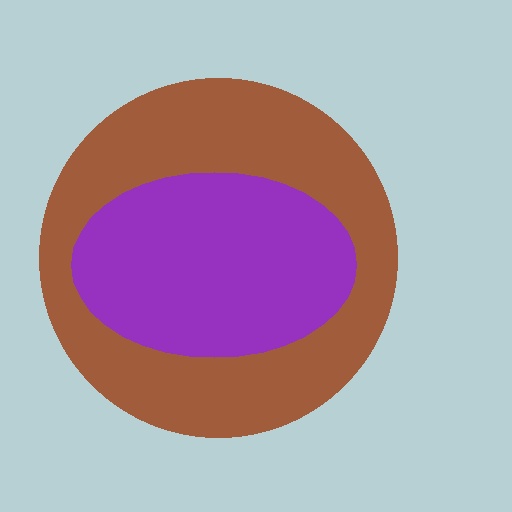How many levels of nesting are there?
2.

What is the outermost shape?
The brown circle.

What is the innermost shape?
The purple ellipse.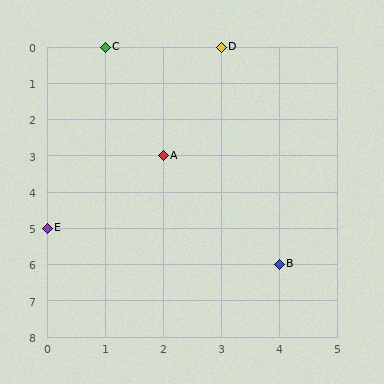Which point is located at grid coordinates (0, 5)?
Point E is at (0, 5).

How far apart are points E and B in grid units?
Points E and B are 4 columns and 1 row apart (about 4.1 grid units diagonally).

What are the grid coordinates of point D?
Point D is at grid coordinates (3, 0).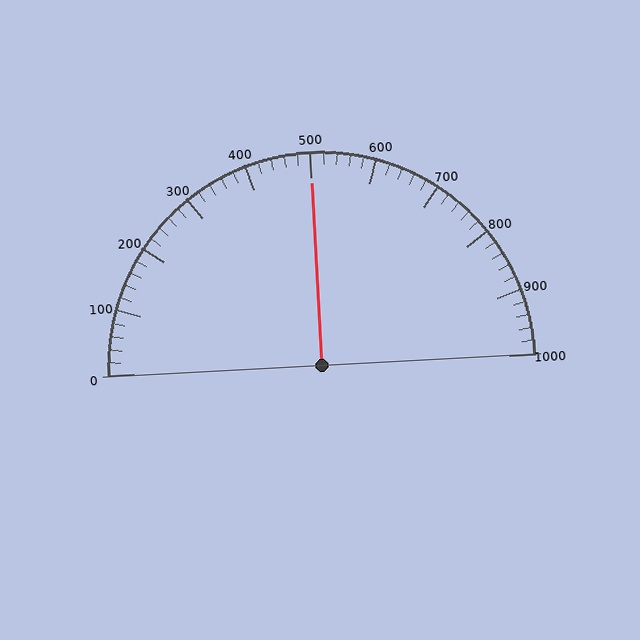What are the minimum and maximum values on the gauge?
The gauge ranges from 0 to 1000.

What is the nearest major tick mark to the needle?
The nearest major tick mark is 500.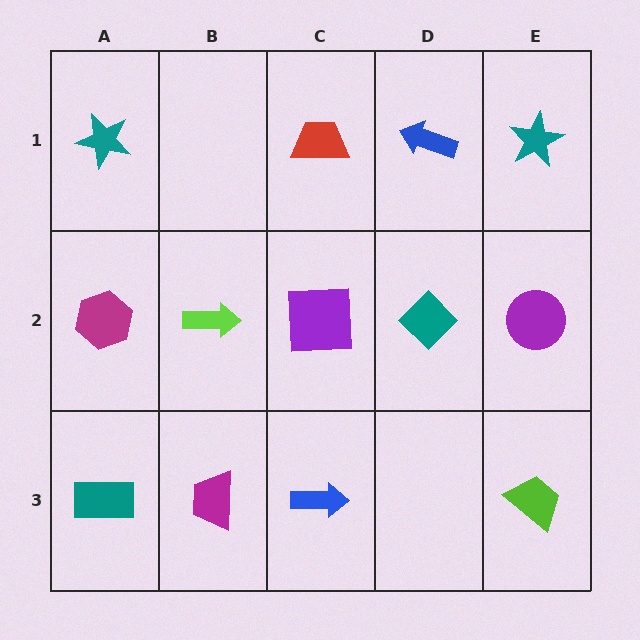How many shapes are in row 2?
5 shapes.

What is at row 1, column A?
A teal star.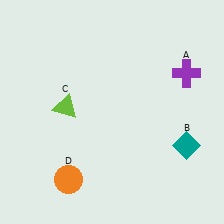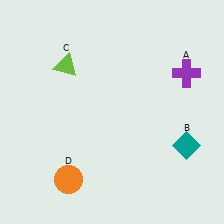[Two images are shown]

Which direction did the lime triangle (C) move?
The lime triangle (C) moved up.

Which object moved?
The lime triangle (C) moved up.